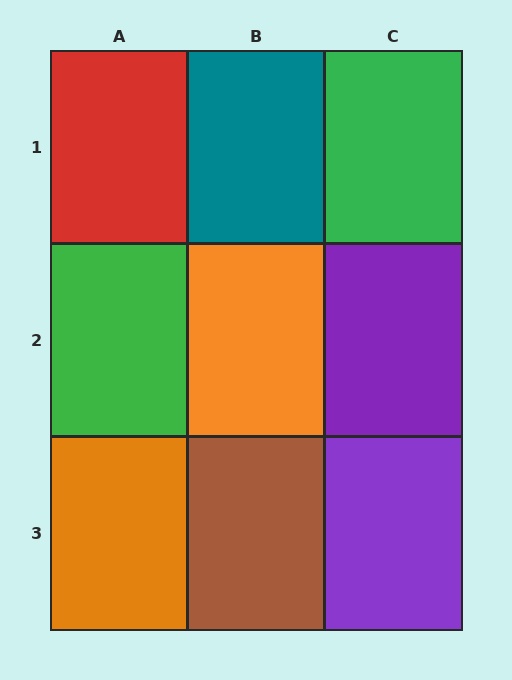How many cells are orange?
2 cells are orange.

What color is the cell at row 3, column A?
Orange.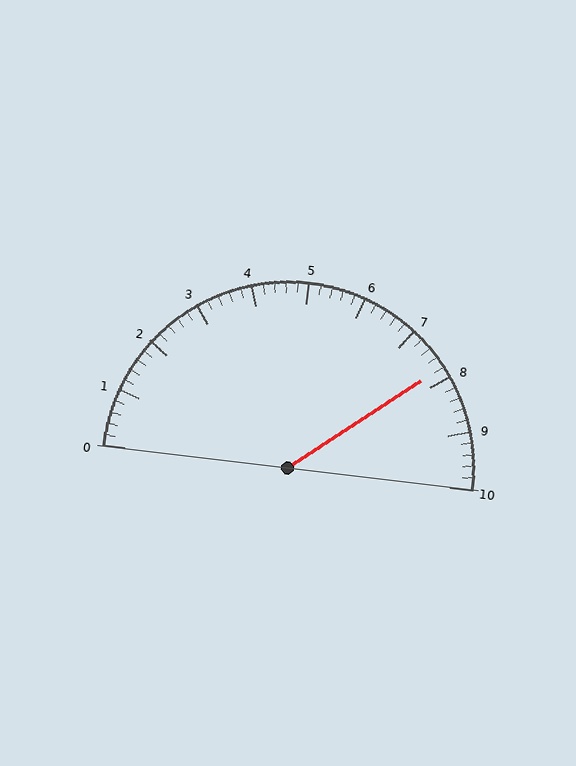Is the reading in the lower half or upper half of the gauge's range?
The reading is in the upper half of the range (0 to 10).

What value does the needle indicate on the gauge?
The needle indicates approximately 7.8.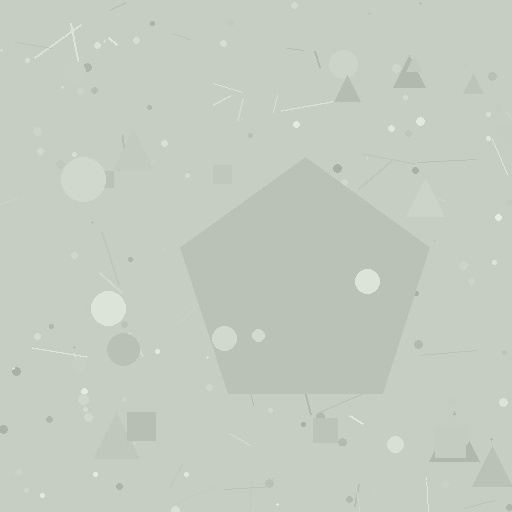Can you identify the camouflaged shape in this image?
The camouflaged shape is a pentagon.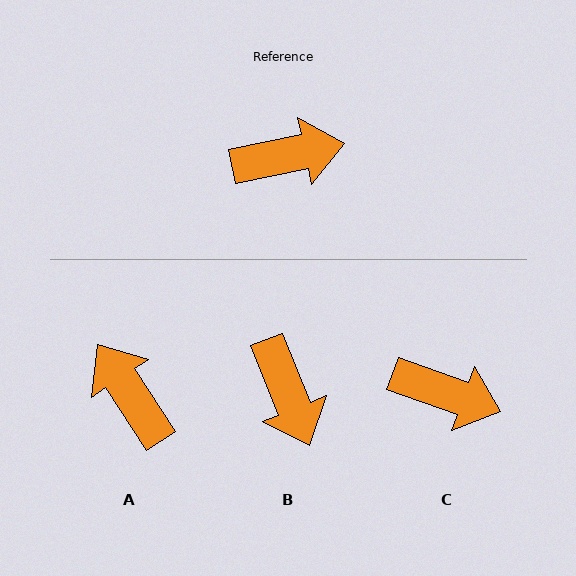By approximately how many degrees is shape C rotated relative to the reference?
Approximately 31 degrees clockwise.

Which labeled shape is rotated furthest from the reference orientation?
A, about 112 degrees away.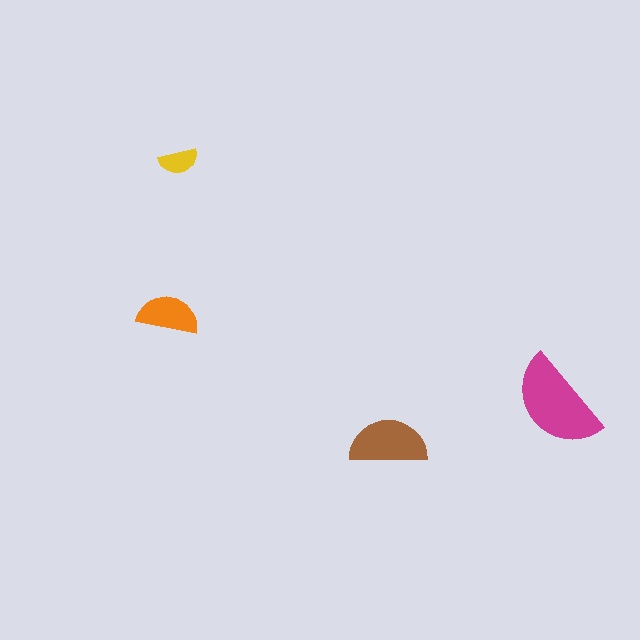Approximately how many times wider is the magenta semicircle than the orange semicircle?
About 1.5 times wider.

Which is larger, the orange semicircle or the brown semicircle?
The brown one.